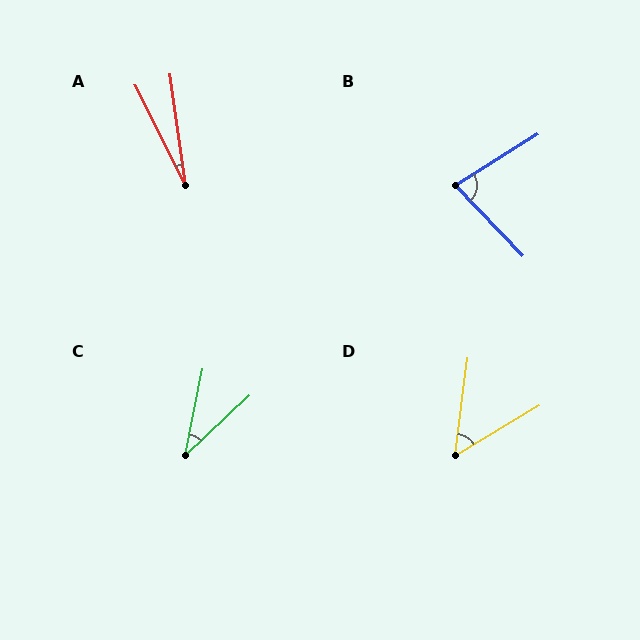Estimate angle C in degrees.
Approximately 36 degrees.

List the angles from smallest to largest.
A (19°), C (36°), D (52°), B (78°).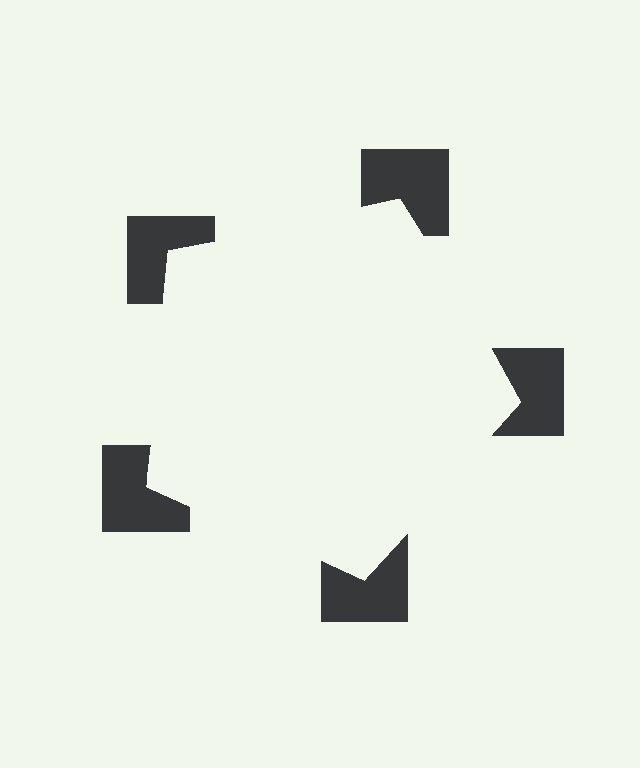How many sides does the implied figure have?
5 sides.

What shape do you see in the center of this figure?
An illusory pentagon — its edges are inferred from the aligned wedge cuts in the notched squares, not physically drawn.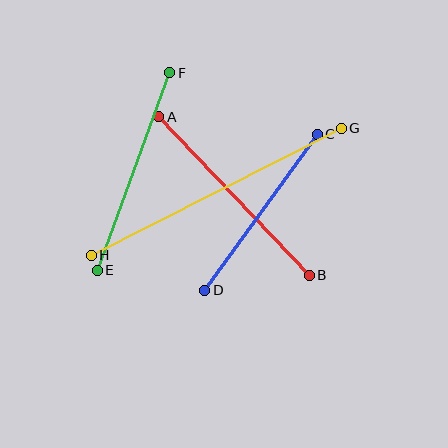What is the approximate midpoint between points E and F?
The midpoint is at approximately (133, 171) pixels.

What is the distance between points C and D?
The distance is approximately 193 pixels.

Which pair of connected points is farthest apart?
Points G and H are farthest apart.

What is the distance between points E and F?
The distance is approximately 210 pixels.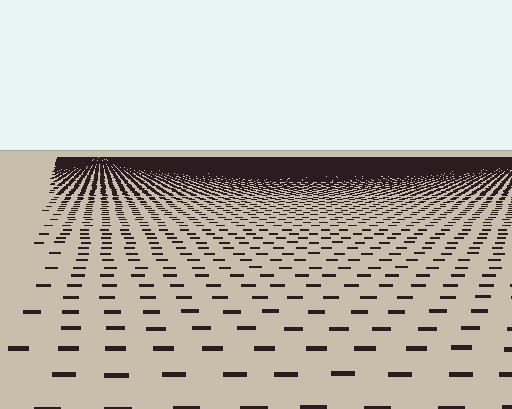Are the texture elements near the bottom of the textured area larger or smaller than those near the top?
Larger. Near the bottom, elements are closer to the viewer and appear at a bigger on-screen size.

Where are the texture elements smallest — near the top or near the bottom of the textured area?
Near the top.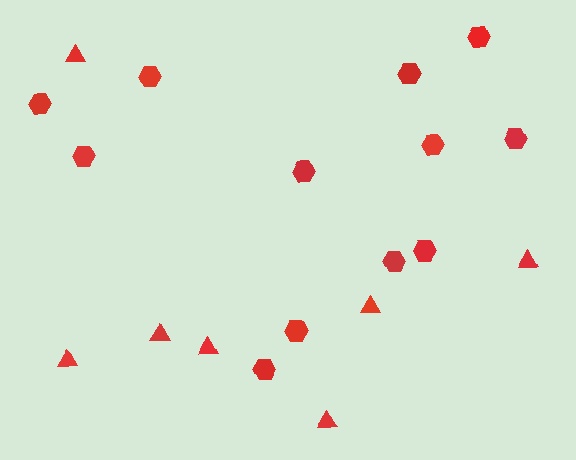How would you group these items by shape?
There are 2 groups: one group of hexagons (12) and one group of triangles (7).